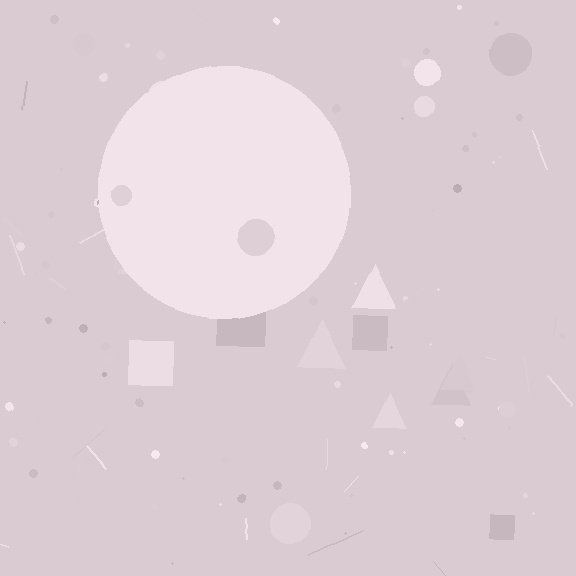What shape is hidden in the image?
A circle is hidden in the image.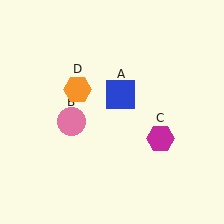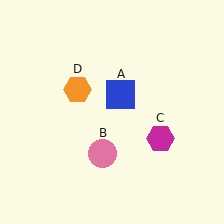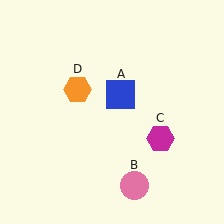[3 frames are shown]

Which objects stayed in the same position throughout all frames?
Blue square (object A) and magenta hexagon (object C) and orange hexagon (object D) remained stationary.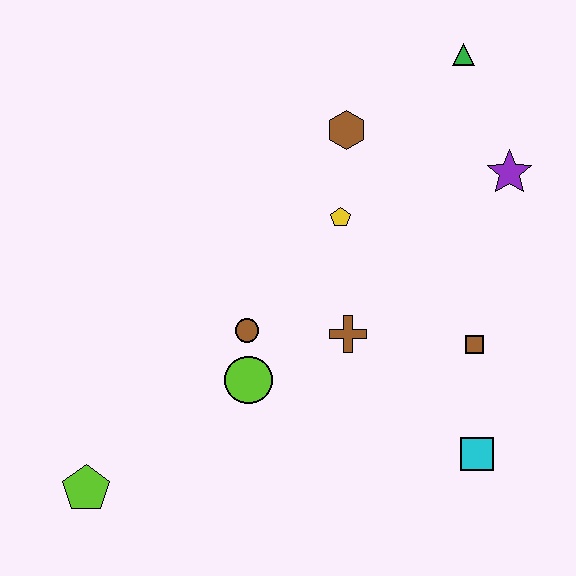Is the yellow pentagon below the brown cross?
No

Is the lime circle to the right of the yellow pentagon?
No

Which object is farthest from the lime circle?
The green triangle is farthest from the lime circle.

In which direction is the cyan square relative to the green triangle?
The cyan square is below the green triangle.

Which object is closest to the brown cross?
The brown circle is closest to the brown cross.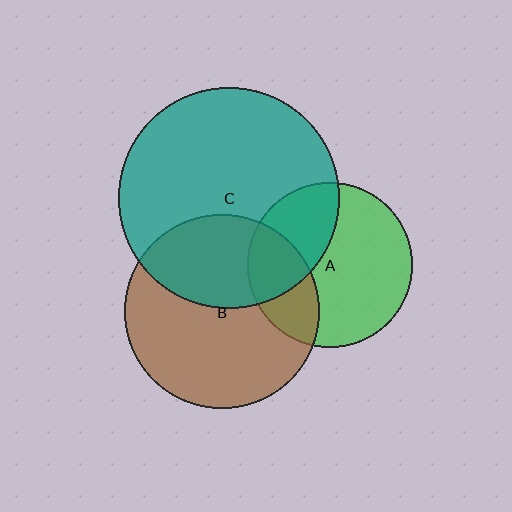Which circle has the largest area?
Circle C (teal).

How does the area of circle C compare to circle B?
Approximately 1.3 times.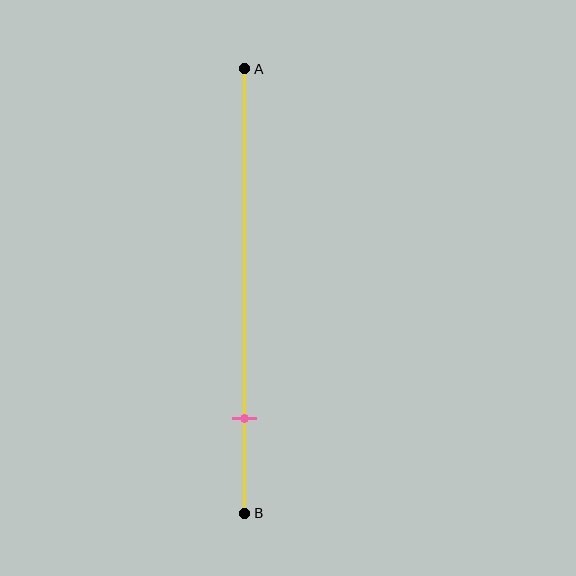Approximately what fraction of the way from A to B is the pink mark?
The pink mark is approximately 80% of the way from A to B.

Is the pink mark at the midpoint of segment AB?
No, the mark is at about 80% from A, not at the 50% midpoint.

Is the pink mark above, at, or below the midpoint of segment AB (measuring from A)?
The pink mark is below the midpoint of segment AB.